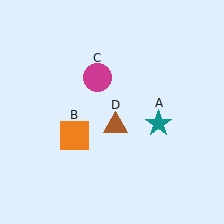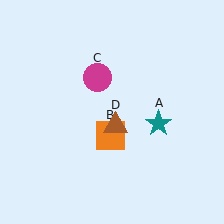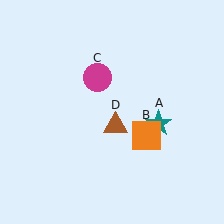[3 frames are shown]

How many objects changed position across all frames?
1 object changed position: orange square (object B).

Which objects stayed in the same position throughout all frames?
Teal star (object A) and magenta circle (object C) and brown triangle (object D) remained stationary.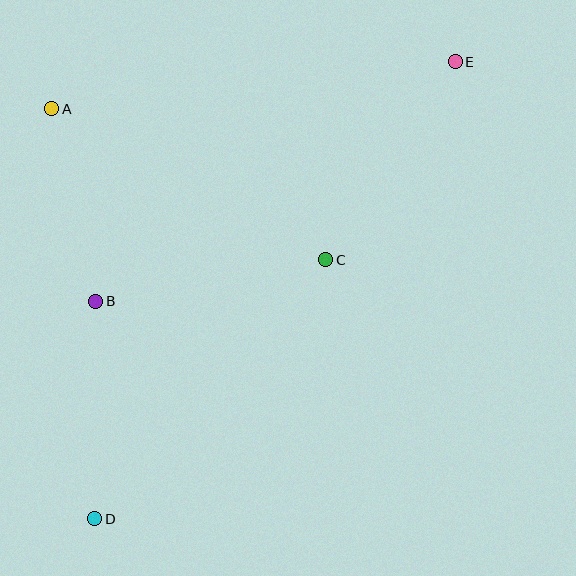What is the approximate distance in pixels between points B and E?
The distance between B and E is approximately 432 pixels.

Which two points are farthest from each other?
Points D and E are farthest from each other.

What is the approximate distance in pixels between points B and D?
The distance between B and D is approximately 217 pixels.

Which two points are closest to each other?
Points A and B are closest to each other.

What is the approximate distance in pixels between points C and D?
The distance between C and D is approximately 347 pixels.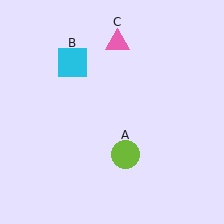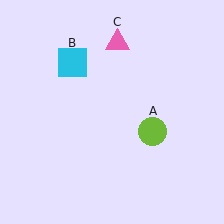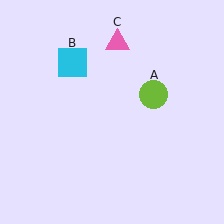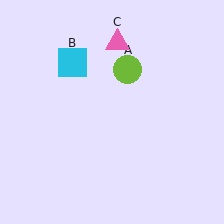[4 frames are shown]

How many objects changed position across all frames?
1 object changed position: lime circle (object A).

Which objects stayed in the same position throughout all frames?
Cyan square (object B) and pink triangle (object C) remained stationary.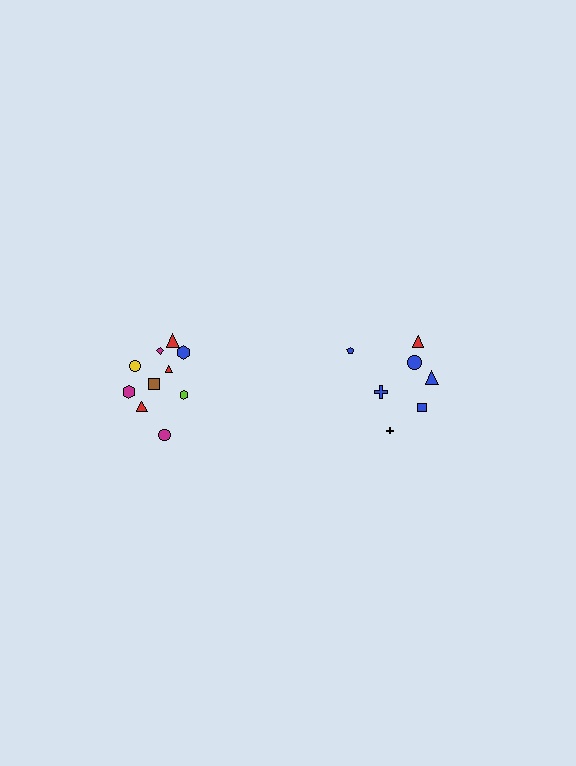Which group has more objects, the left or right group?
The left group.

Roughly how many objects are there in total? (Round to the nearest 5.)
Roughly 15 objects in total.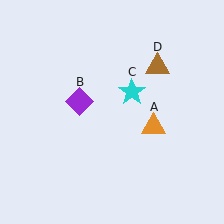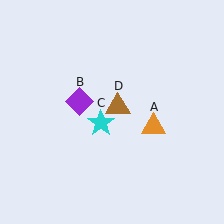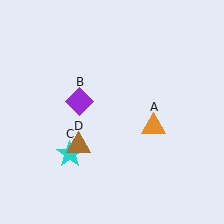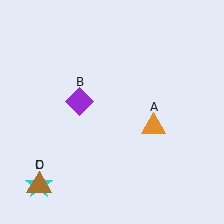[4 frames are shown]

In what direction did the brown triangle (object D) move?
The brown triangle (object D) moved down and to the left.